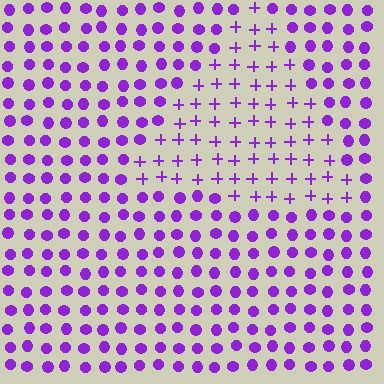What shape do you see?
I see a triangle.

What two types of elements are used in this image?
The image uses plus signs inside the triangle region and circles outside it.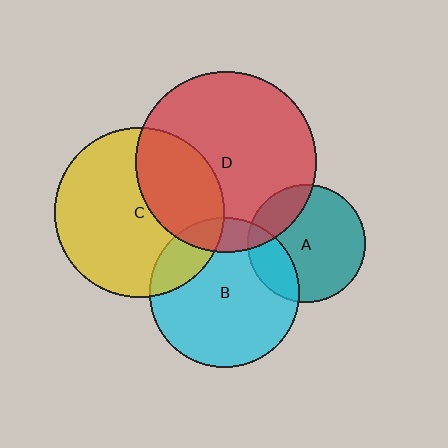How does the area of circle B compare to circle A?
Approximately 1.6 times.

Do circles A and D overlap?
Yes.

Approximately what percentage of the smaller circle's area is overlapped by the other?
Approximately 20%.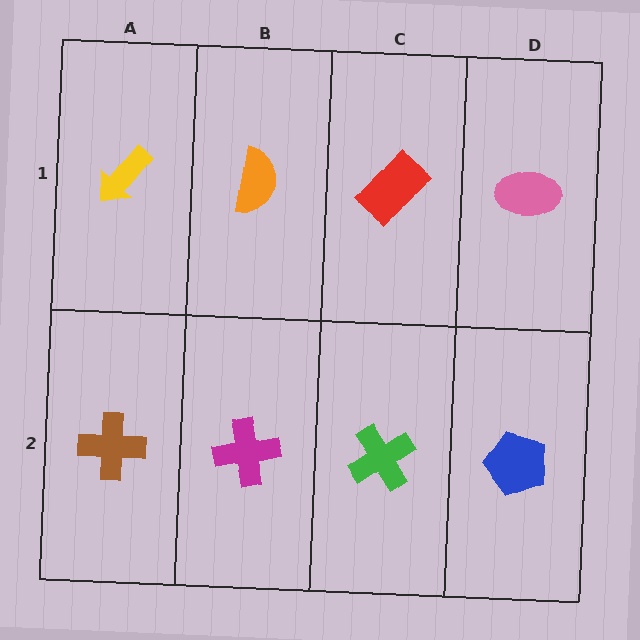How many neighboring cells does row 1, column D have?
2.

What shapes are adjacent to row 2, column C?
A red rectangle (row 1, column C), a magenta cross (row 2, column B), a blue pentagon (row 2, column D).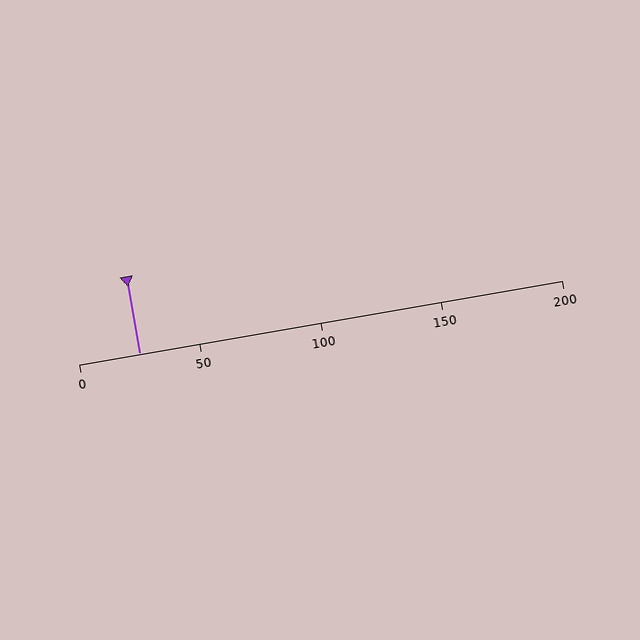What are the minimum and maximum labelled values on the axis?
The axis runs from 0 to 200.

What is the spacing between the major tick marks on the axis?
The major ticks are spaced 50 apart.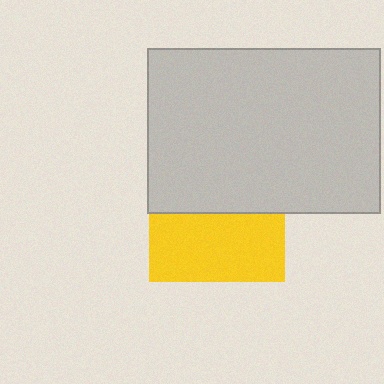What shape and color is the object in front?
The object in front is a light gray rectangle.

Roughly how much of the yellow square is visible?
About half of it is visible (roughly 50%).